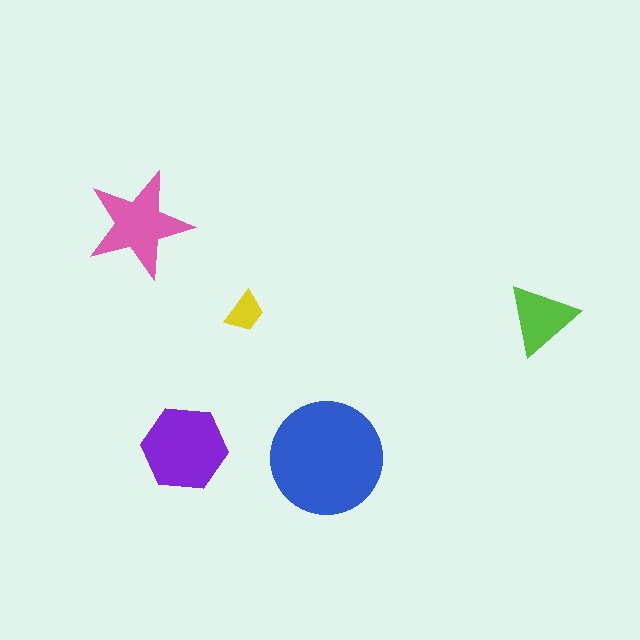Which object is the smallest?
The yellow trapezoid.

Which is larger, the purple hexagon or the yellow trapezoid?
The purple hexagon.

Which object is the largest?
The blue circle.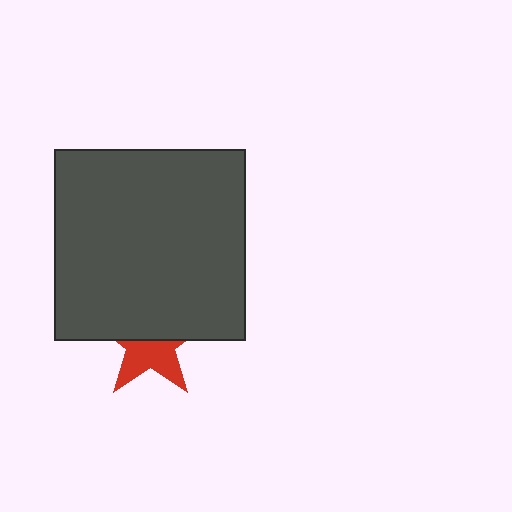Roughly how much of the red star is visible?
About half of it is visible (roughly 46%).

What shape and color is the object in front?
The object in front is a dark gray square.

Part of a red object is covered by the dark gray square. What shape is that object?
It is a star.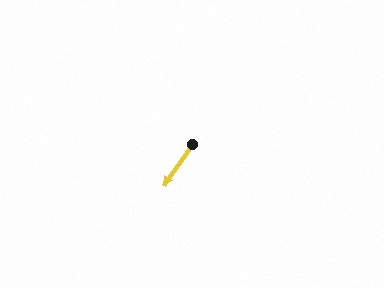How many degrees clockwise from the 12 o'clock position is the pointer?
Approximately 214 degrees.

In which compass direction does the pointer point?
Southwest.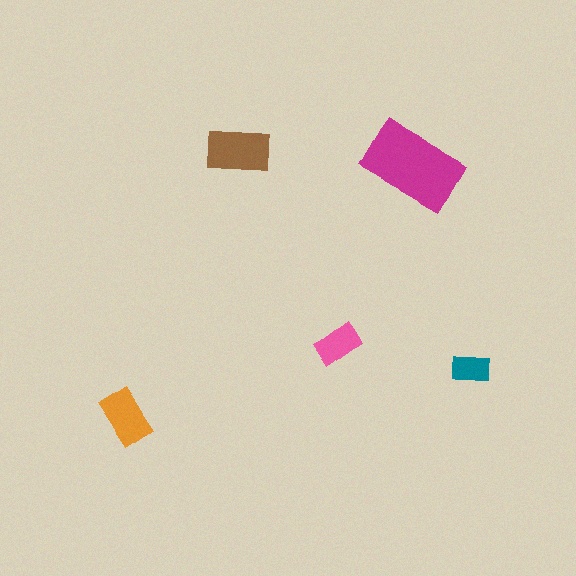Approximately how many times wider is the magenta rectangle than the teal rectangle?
About 2.5 times wider.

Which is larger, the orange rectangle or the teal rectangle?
The orange one.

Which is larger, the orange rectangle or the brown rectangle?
The brown one.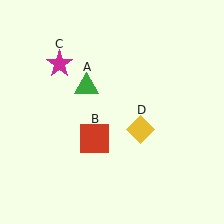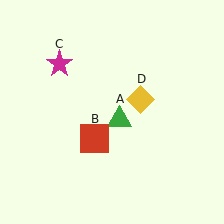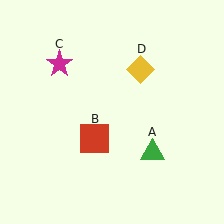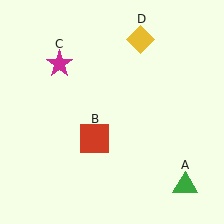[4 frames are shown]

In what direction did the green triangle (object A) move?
The green triangle (object A) moved down and to the right.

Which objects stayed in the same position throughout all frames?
Red square (object B) and magenta star (object C) remained stationary.